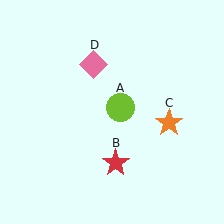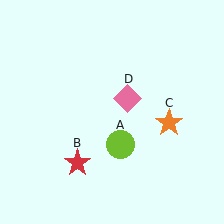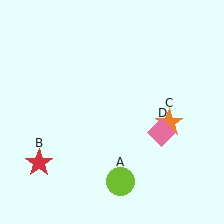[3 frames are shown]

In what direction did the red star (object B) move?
The red star (object B) moved left.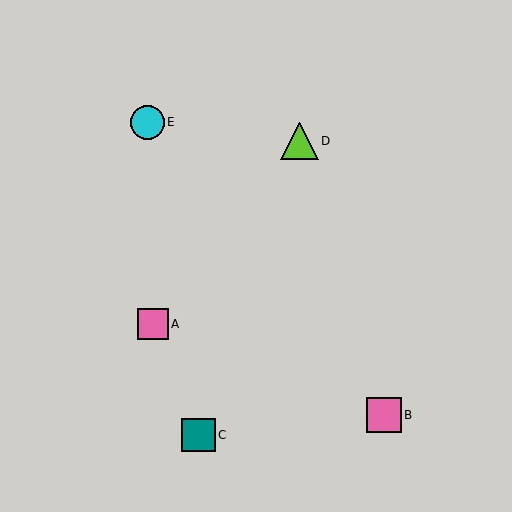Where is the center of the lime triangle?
The center of the lime triangle is at (300, 141).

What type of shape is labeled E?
Shape E is a cyan circle.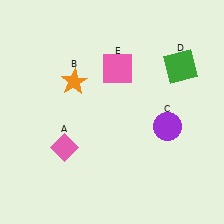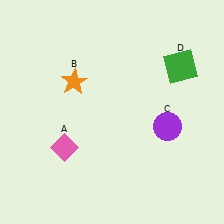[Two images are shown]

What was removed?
The pink square (E) was removed in Image 2.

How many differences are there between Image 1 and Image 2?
There is 1 difference between the two images.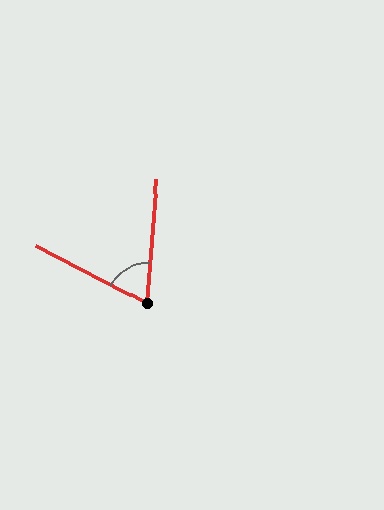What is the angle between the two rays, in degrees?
Approximately 67 degrees.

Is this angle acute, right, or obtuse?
It is acute.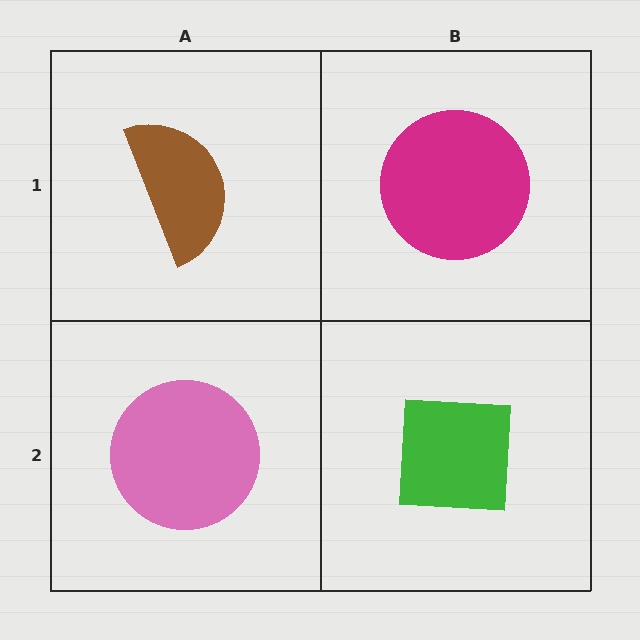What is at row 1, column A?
A brown semicircle.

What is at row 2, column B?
A green square.